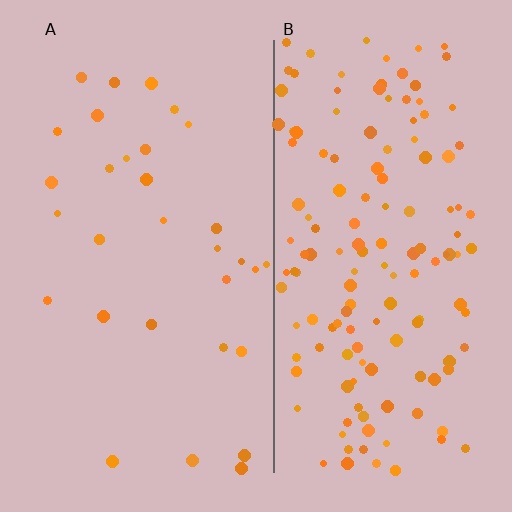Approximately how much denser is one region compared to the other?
Approximately 4.6× — region B over region A.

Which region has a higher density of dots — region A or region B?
B (the right).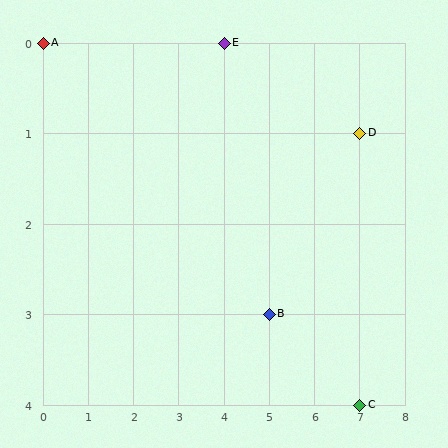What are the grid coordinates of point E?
Point E is at grid coordinates (4, 0).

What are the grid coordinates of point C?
Point C is at grid coordinates (7, 4).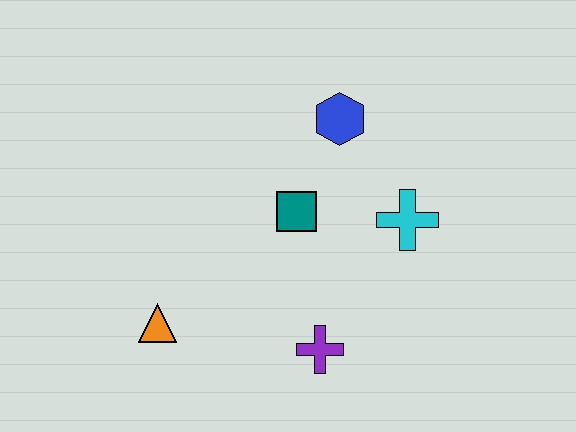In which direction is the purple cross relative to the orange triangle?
The purple cross is to the right of the orange triangle.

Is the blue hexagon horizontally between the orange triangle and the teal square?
No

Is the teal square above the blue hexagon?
No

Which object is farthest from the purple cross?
The blue hexagon is farthest from the purple cross.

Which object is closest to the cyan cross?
The teal square is closest to the cyan cross.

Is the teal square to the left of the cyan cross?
Yes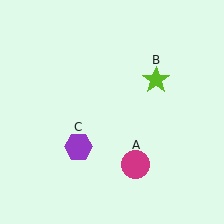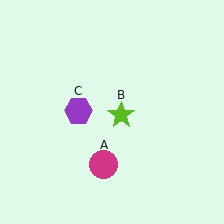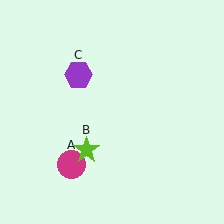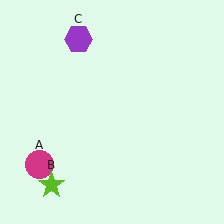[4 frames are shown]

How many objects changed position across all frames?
3 objects changed position: magenta circle (object A), lime star (object B), purple hexagon (object C).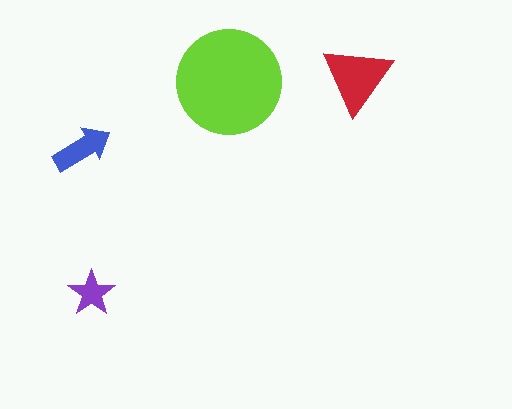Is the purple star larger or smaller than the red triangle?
Smaller.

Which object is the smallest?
The purple star.